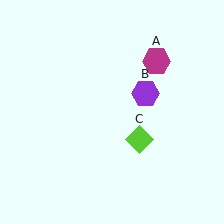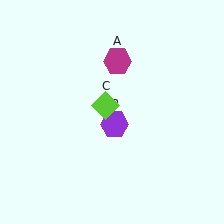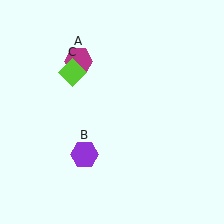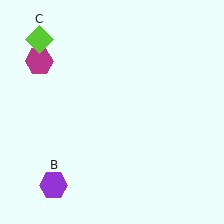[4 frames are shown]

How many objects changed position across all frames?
3 objects changed position: magenta hexagon (object A), purple hexagon (object B), lime diamond (object C).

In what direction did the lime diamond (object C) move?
The lime diamond (object C) moved up and to the left.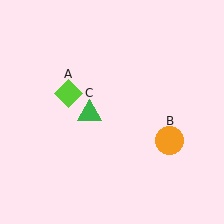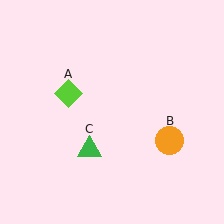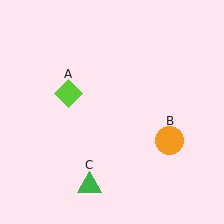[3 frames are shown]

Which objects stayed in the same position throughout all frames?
Lime diamond (object A) and orange circle (object B) remained stationary.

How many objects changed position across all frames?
1 object changed position: green triangle (object C).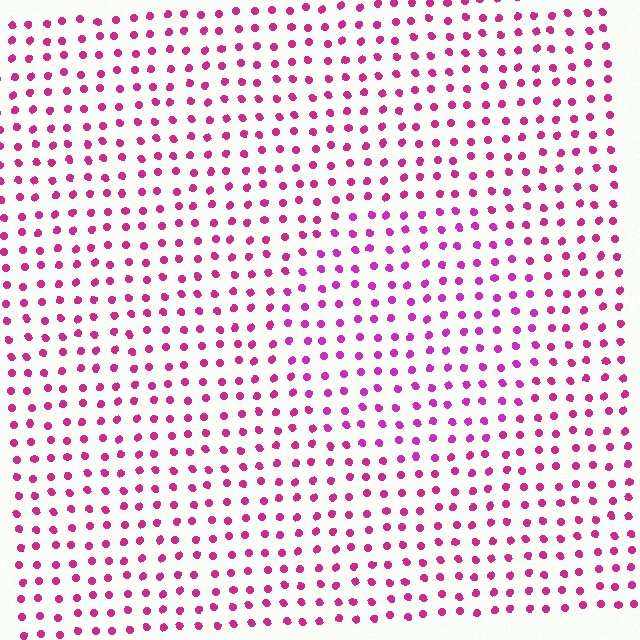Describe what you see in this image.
The image is filled with small magenta elements in a uniform arrangement. A circle-shaped region is visible where the elements are tinted to a slightly different hue, forming a subtle color boundary.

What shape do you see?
I see a circle.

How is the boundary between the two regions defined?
The boundary is defined purely by a slight shift in hue (about 19 degrees). Spacing, size, and orientation are identical on both sides.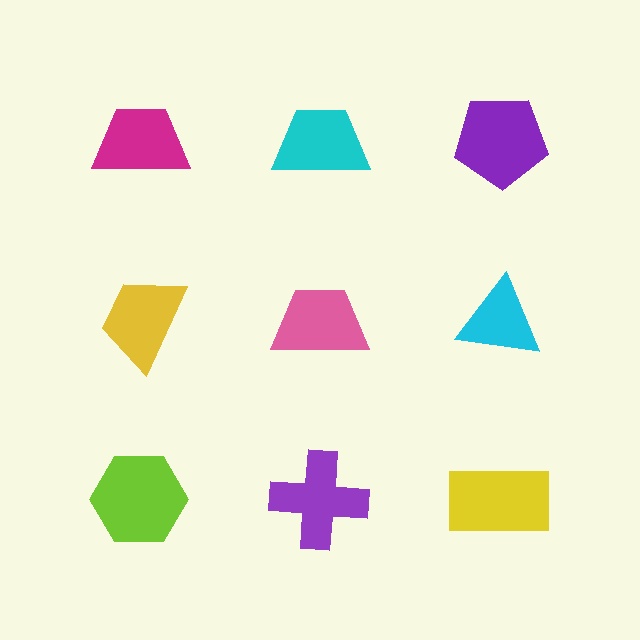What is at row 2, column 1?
A yellow trapezoid.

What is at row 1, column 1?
A magenta trapezoid.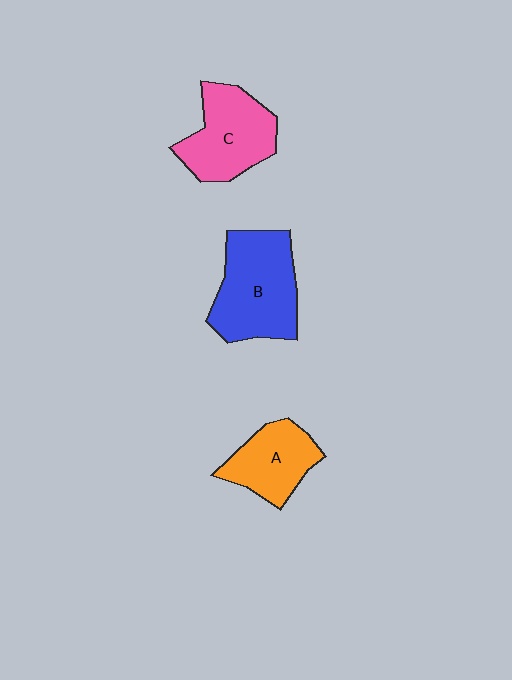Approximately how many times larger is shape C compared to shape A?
Approximately 1.3 times.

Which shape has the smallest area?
Shape A (orange).